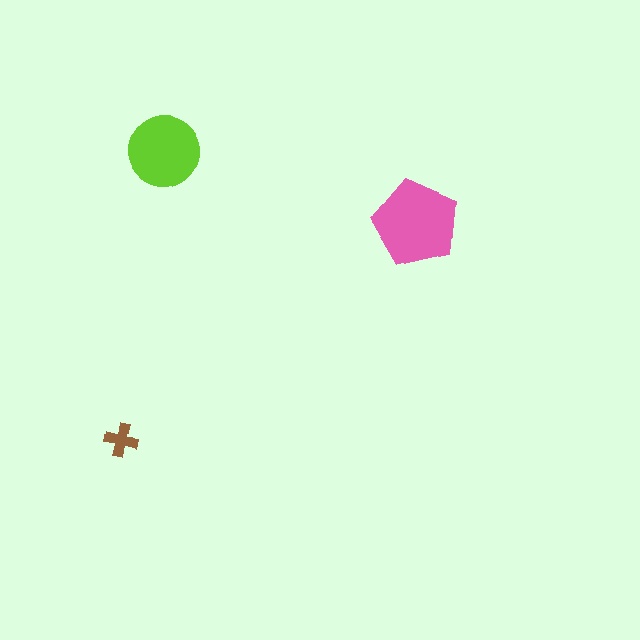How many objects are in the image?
There are 3 objects in the image.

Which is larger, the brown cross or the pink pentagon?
The pink pentagon.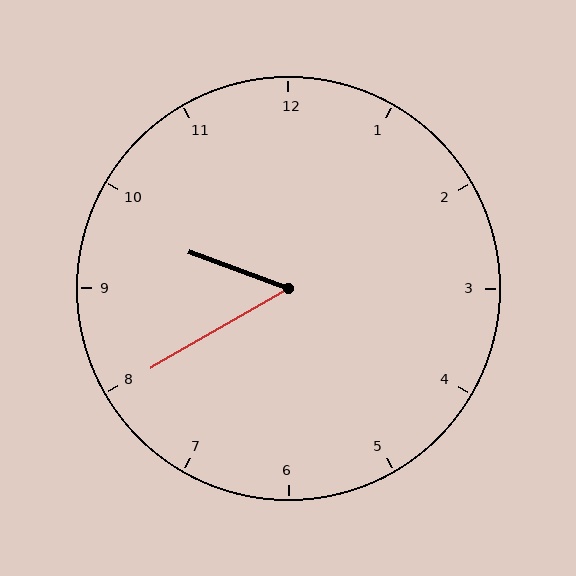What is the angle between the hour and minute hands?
Approximately 50 degrees.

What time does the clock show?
9:40.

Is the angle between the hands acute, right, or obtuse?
It is acute.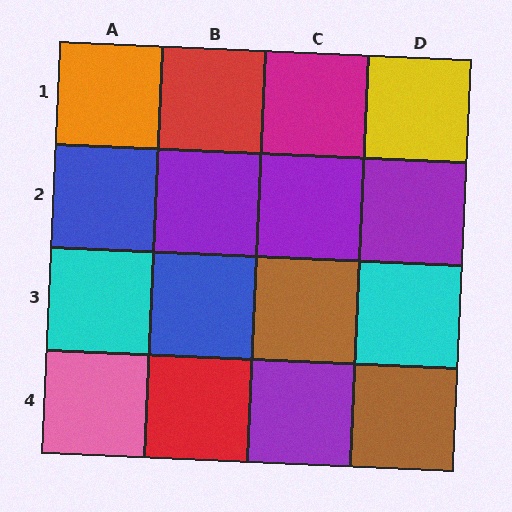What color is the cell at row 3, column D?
Cyan.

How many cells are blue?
2 cells are blue.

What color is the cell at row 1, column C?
Magenta.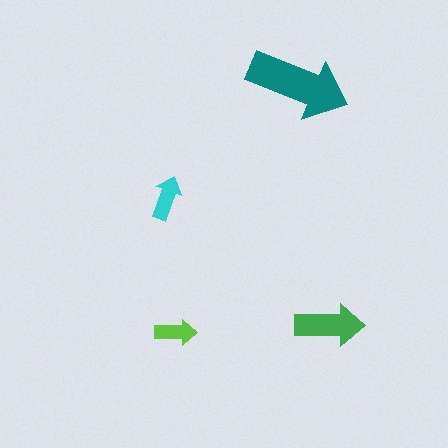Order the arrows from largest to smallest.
the teal one, the green one, the cyan one, the lime one.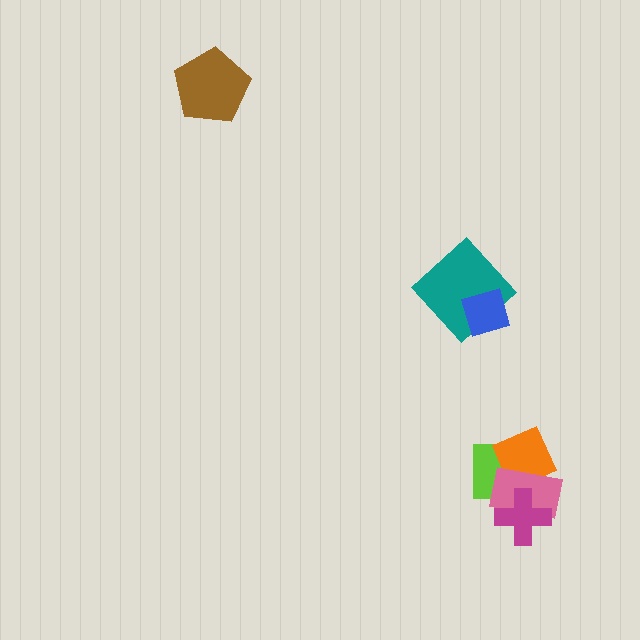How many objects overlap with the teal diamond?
1 object overlaps with the teal diamond.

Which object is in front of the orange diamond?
The pink rectangle is in front of the orange diamond.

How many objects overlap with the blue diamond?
1 object overlaps with the blue diamond.